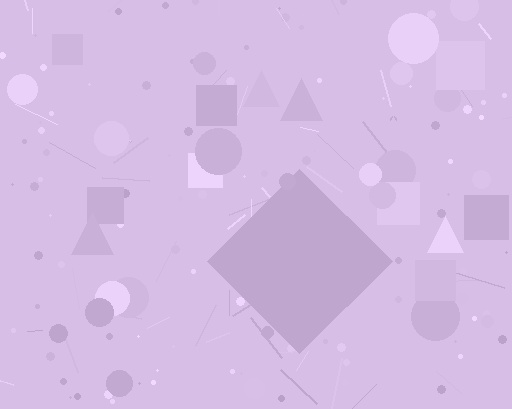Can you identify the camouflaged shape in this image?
The camouflaged shape is a diamond.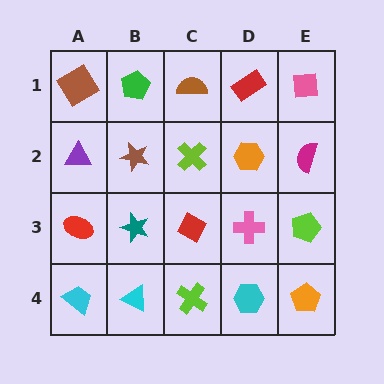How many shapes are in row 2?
5 shapes.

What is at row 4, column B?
A cyan triangle.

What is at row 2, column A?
A purple triangle.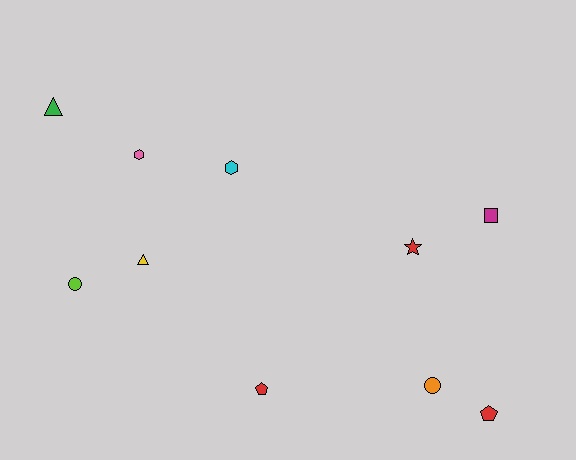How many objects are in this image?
There are 10 objects.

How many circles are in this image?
There are 2 circles.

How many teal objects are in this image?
There are no teal objects.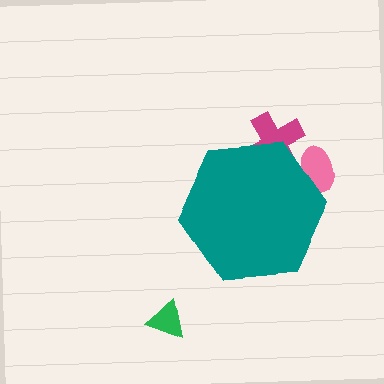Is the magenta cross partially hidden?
Yes, the magenta cross is partially hidden behind the teal hexagon.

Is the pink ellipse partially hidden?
Yes, the pink ellipse is partially hidden behind the teal hexagon.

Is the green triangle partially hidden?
No, the green triangle is fully visible.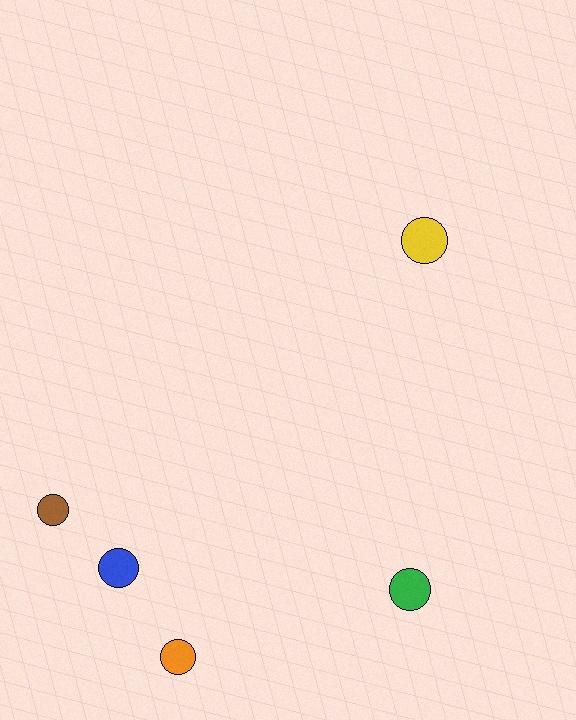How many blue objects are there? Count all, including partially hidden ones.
There is 1 blue object.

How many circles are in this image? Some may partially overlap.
There are 5 circles.